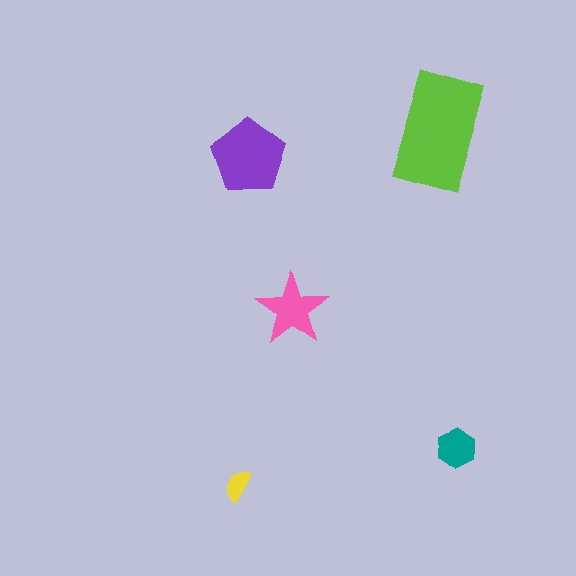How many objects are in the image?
There are 5 objects in the image.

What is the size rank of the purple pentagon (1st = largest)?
2nd.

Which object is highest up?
The lime rectangle is topmost.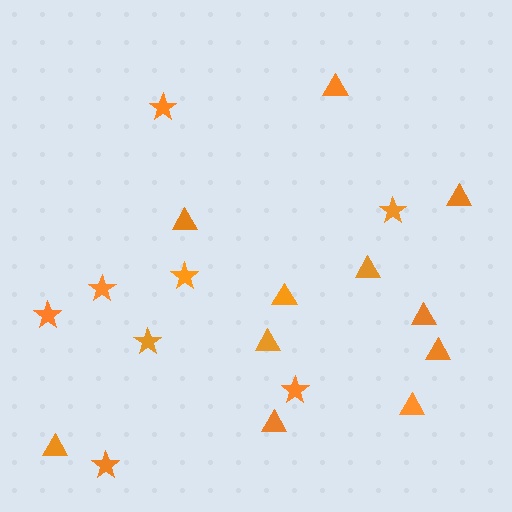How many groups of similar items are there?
There are 2 groups: one group of stars (8) and one group of triangles (11).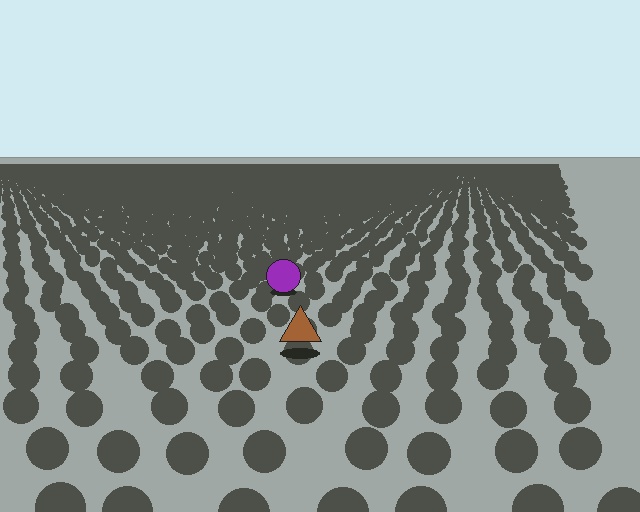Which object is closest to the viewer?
The brown triangle is closest. The texture marks near it are larger and more spread out.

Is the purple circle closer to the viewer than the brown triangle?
No. The brown triangle is closer — you can tell from the texture gradient: the ground texture is coarser near it.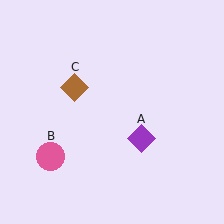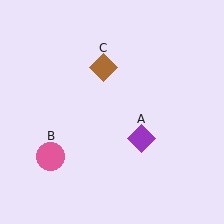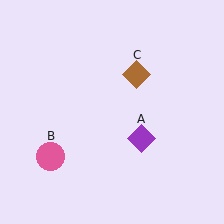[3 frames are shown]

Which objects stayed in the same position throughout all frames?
Purple diamond (object A) and pink circle (object B) remained stationary.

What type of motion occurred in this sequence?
The brown diamond (object C) rotated clockwise around the center of the scene.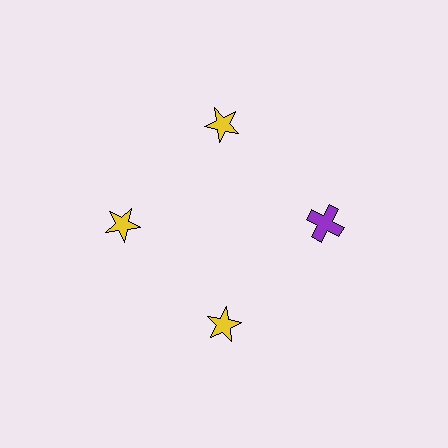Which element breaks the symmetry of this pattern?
The purple cross at roughly the 3 o'clock position breaks the symmetry. All other shapes are yellow stars.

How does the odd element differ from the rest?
It differs in both color (purple instead of yellow) and shape (cross instead of star).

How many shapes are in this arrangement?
There are 4 shapes arranged in a ring pattern.